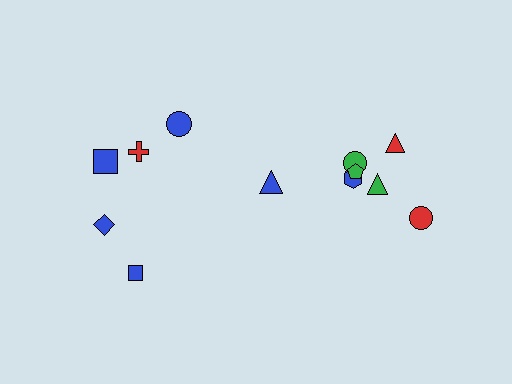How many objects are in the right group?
There are 8 objects.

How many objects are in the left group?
There are 5 objects.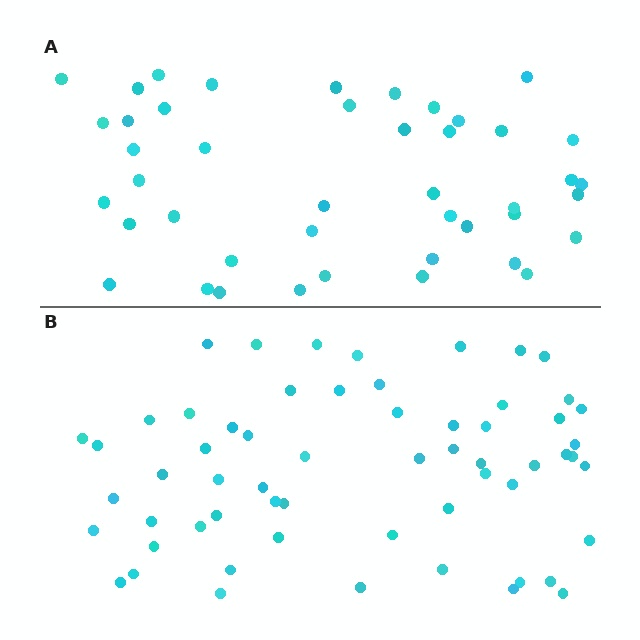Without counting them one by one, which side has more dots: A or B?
Region B (the bottom region) has more dots.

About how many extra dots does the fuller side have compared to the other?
Region B has approximately 15 more dots than region A.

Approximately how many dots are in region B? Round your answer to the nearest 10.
About 60 dots.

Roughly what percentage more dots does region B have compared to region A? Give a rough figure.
About 35% more.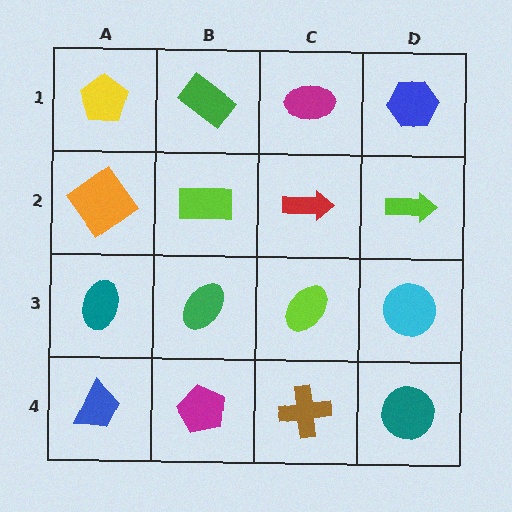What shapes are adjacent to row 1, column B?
A lime rectangle (row 2, column B), a yellow pentagon (row 1, column A), a magenta ellipse (row 1, column C).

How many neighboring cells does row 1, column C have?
3.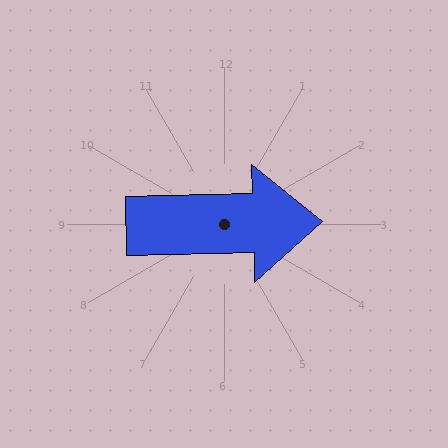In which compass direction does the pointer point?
East.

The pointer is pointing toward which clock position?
Roughly 3 o'clock.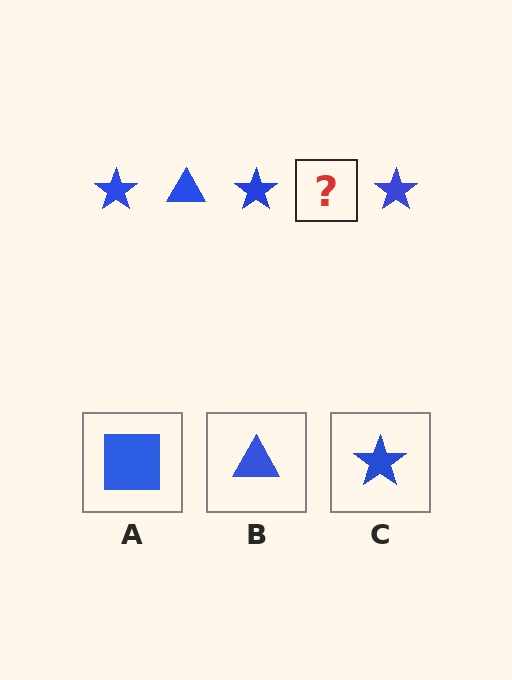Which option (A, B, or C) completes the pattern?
B.